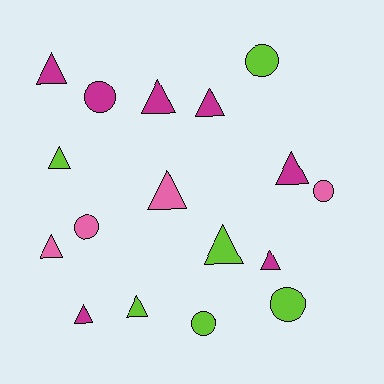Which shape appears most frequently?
Triangle, with 11 objects.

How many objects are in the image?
There are 17 objects.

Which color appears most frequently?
Magenta, with 7 objects.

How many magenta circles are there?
There is 1 magenta circle.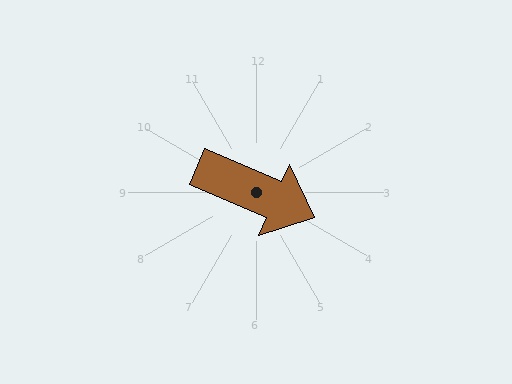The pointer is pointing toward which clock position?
Roughly 4 o'clock.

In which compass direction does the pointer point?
Southeast.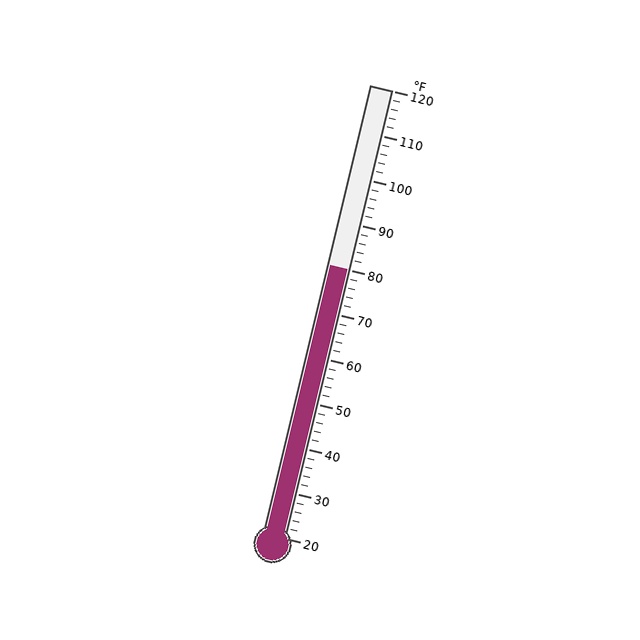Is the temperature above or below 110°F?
The temperature is below 110°F.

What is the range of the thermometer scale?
The thermometer scale ranges from 20°F to 120°F.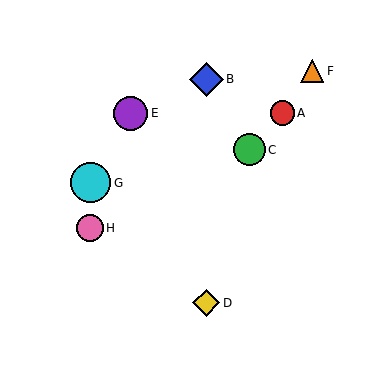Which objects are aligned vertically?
Objects B, D are aligned vertically.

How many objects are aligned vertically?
2 objects (B, D) are aligned vertically.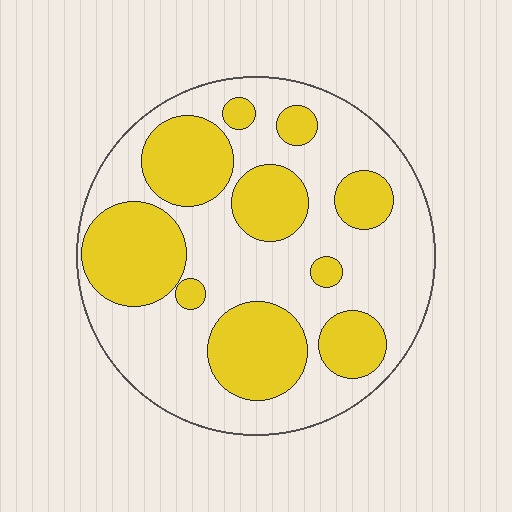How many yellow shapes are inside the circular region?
10.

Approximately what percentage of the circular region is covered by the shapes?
Approximately 40%.